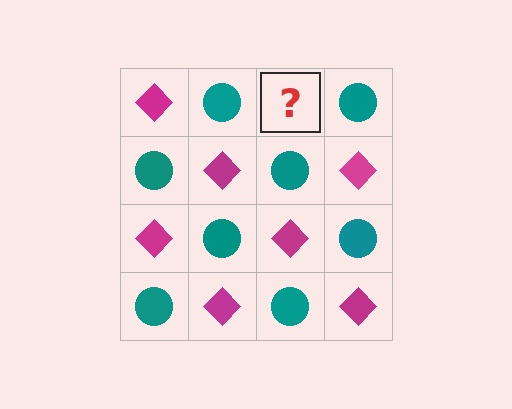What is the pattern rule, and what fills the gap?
The rule is that it alternates magenta diamond and teal circle in a checkerboard pattern. The gap should be filled with a magenta diamond.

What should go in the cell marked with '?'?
The missing cell should contain a magenta diamond.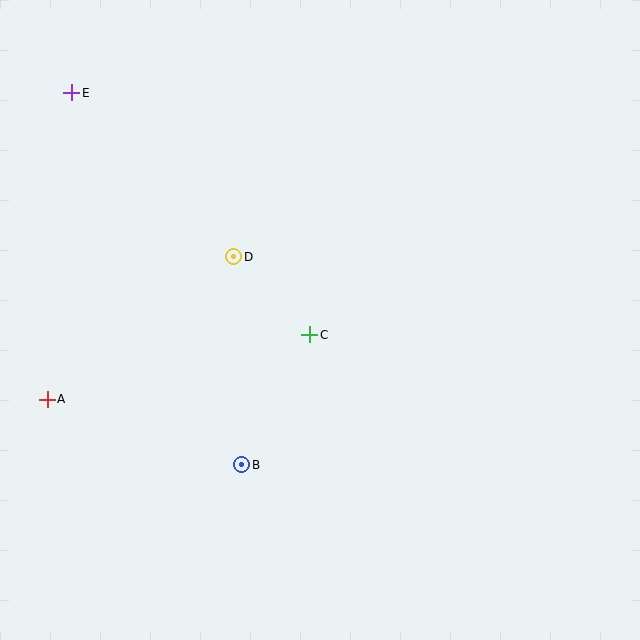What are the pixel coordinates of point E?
Point E is at (72, 93).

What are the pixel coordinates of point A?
Point A is at (47, 399).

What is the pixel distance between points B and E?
The distance between B and E is 409 pixels.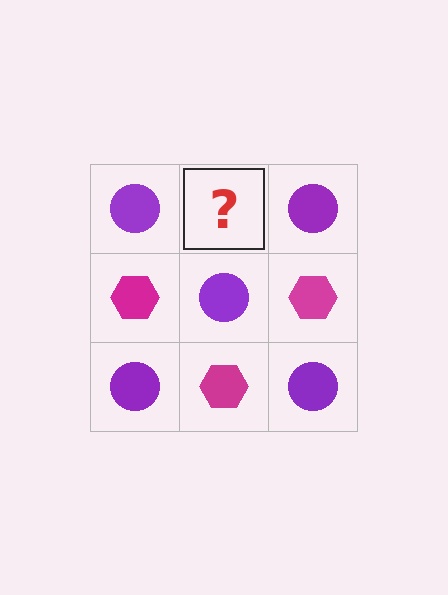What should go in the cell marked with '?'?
The missing cell should contain a magenta hexagon.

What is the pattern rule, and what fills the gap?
The rule is that it alternates purple circle and magenta hexagon in a checkerboard pattern. The gap should be filled with a magenta hexagon.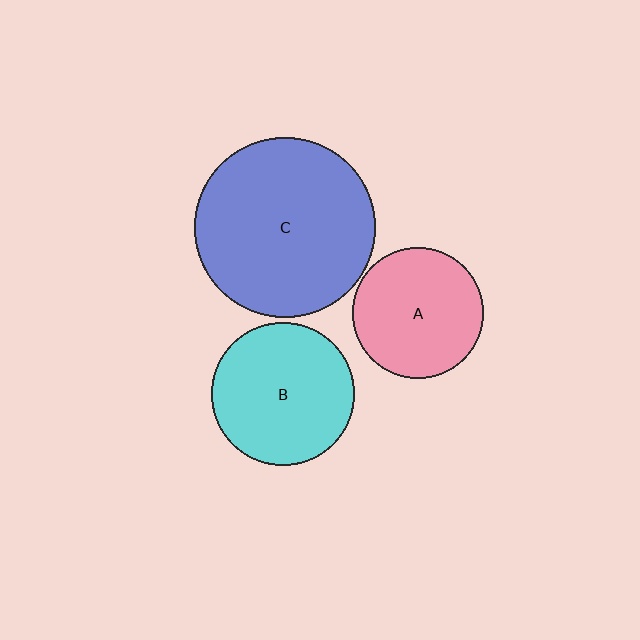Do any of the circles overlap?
No, none of the circles overlap.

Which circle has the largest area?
Circle C (blue).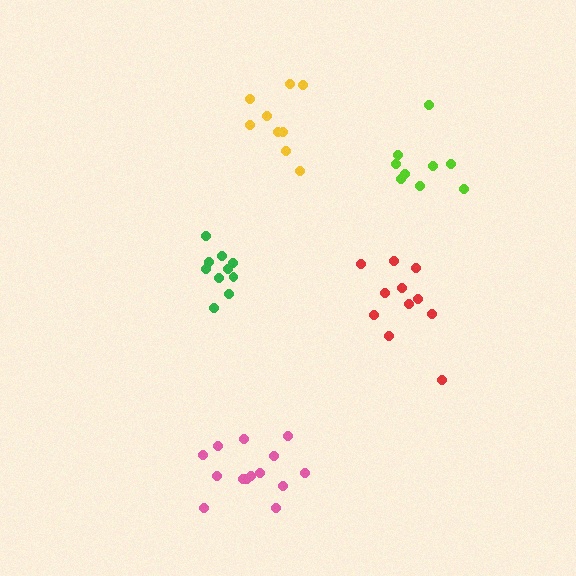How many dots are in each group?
Group 1: 10 dots, Group 2: 11 dots, Group 3: 9 dots, Group 4: 14 dots, Group 5: 9 dots (53 total).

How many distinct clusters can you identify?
There are 5 distinct clusters.